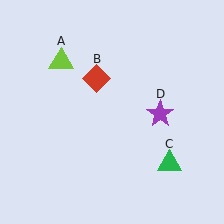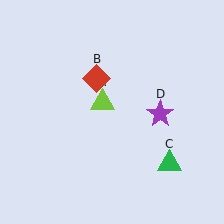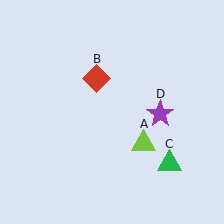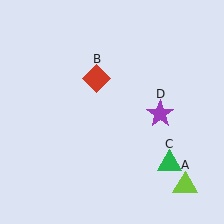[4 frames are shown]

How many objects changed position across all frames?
1 object changed position: lime triangle (object A).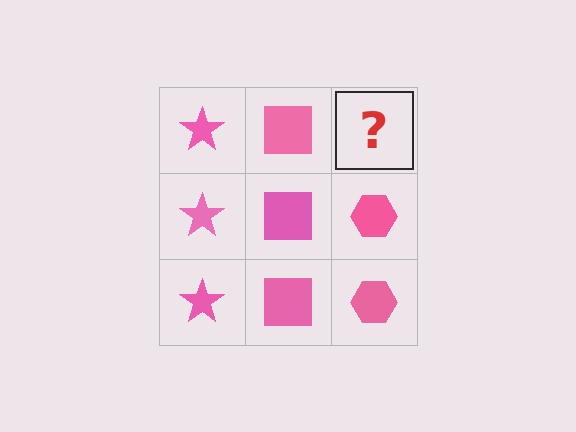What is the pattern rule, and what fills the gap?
The rule is that each column has a consistent shape. The gap should be filled with a pink hexagon.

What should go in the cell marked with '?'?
The missing cell should contain a pink hexagon.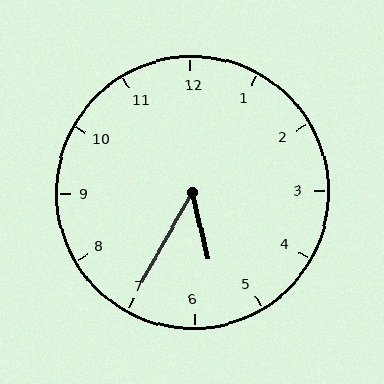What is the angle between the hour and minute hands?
Approximately 42 degrees.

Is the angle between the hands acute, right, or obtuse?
It is acute.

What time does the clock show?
5:35.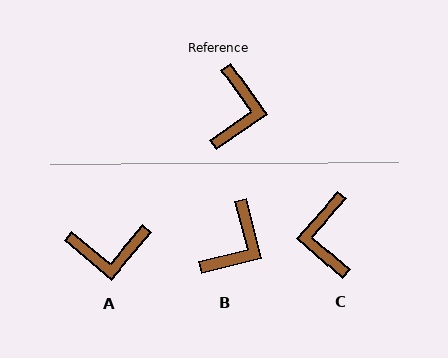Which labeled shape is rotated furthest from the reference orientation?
C, about 167 degrees away.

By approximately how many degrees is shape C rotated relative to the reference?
Approximately 167 degrees clockwise.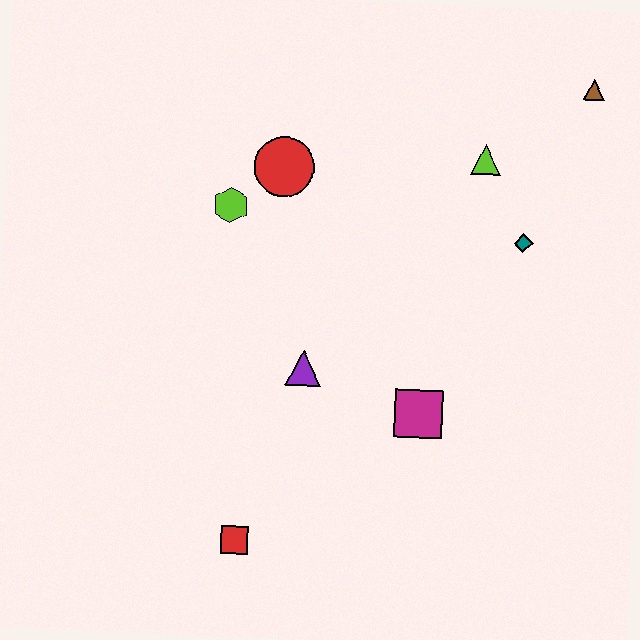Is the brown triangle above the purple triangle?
Yes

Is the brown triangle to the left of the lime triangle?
No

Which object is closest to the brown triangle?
The lime triangle is closest to the brown triangle.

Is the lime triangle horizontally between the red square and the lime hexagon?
No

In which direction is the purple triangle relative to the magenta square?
The purple triangle is to the left of the magenta square.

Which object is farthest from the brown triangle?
The red square is farthest from the brown triangle.